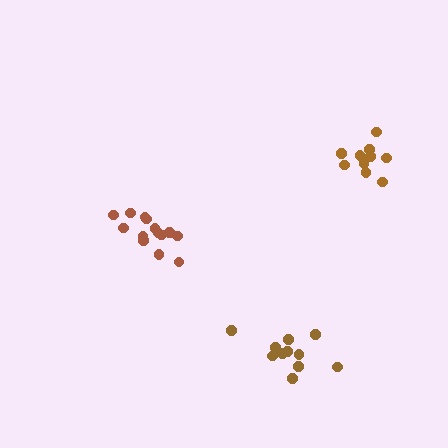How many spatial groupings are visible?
There are 3 spatial groupings.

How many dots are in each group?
Group 1: 11 dots, Group 2: 14 dots, Group 3: 10 dots (35 total).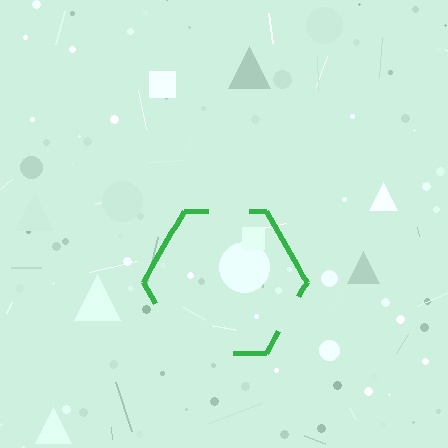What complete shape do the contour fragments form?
The contour fragments form a hexagon.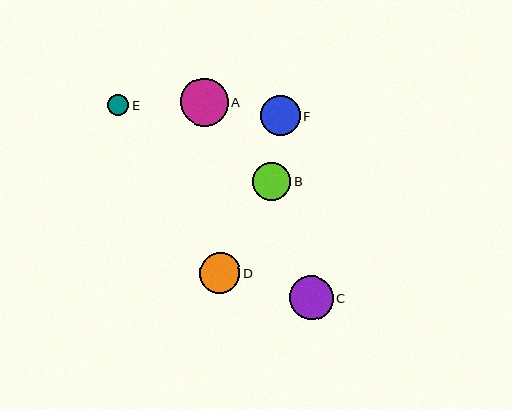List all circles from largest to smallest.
From largest to smallest: A, C, D, F, B, E.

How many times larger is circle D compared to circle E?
Circle D is approximately 2.0 times the size of circle E.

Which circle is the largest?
Circle A is the largest with a size of approximately 48 pixels.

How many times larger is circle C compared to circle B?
Circle C is approximately 1.1 times the size of circle B.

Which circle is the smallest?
Circle E is the smallest with a size of approximately 21 pixels.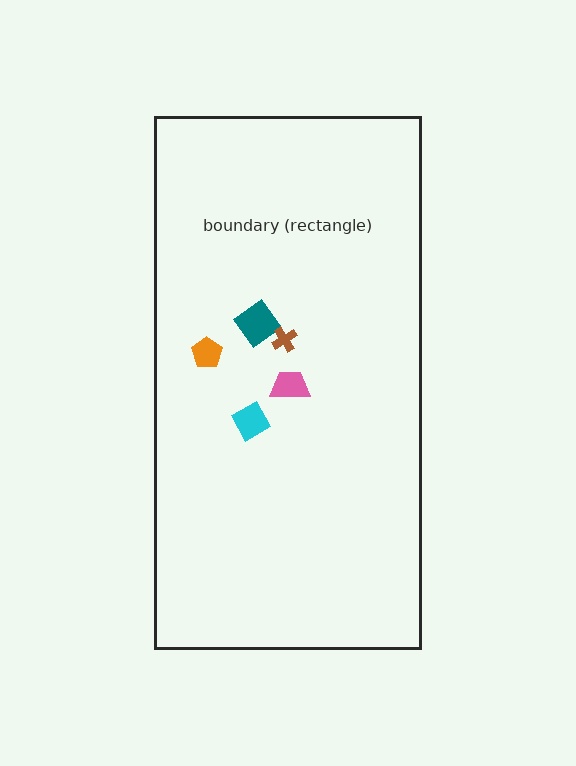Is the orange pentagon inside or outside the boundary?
Inside.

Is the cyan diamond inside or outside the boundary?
Inside.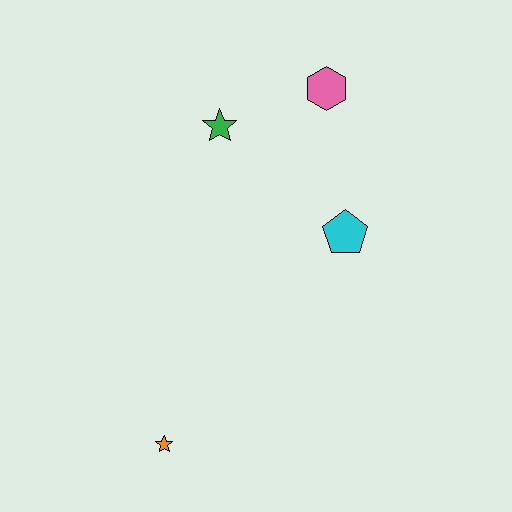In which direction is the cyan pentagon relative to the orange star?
The cyan pentagon is above the orange star.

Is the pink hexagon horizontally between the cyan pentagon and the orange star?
Yes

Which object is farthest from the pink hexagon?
The orange star is farthest from the pink hexagon.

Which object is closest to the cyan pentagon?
The pink hexagon is closest to the cyan pentagon.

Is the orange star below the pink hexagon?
Yes